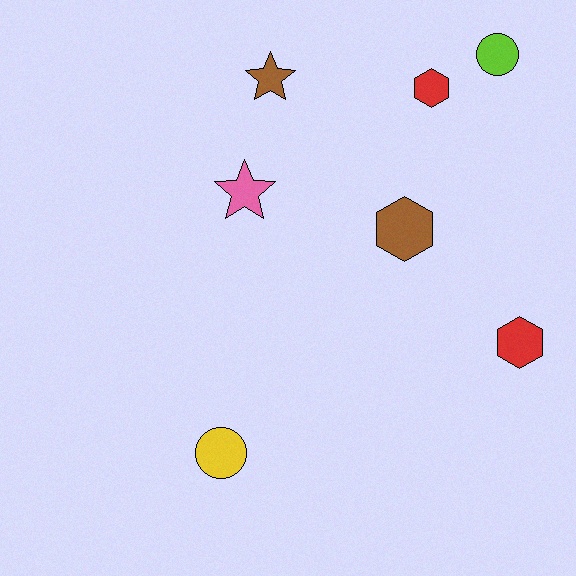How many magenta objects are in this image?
There are no magenta objects.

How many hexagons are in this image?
There are 3 hexagons.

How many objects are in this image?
There are 7 objects.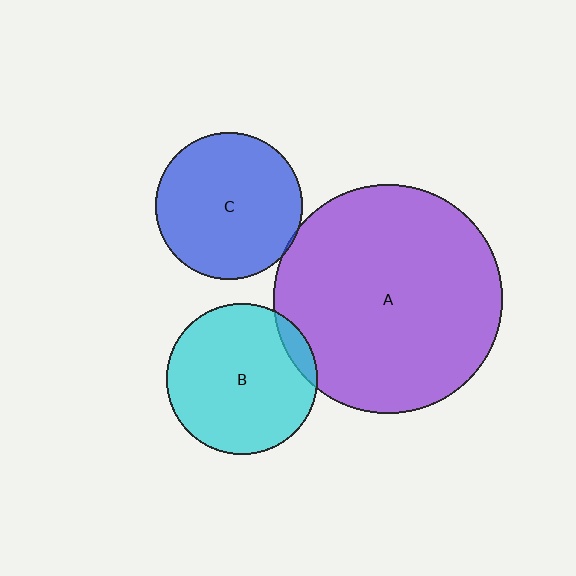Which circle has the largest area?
Circle A (purple).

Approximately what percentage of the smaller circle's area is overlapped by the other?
Approximately 5%.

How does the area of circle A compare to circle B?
Approximately 2.3 times.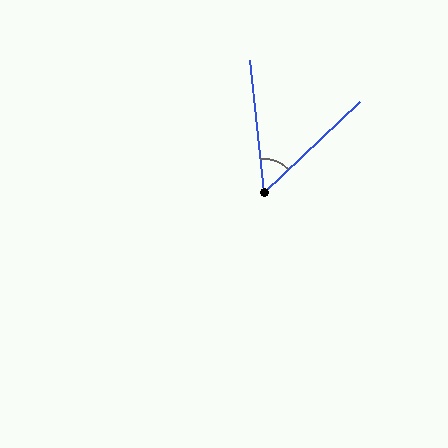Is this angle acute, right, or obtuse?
It is acute.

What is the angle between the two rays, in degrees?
Approximately 53 degrees.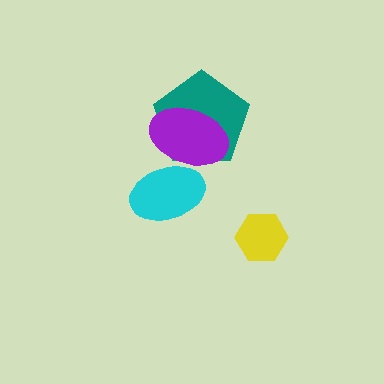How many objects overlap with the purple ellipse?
2 objects overlap with the purple ellipse.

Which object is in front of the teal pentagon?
The purple ellipse is in front of the teal pentagon.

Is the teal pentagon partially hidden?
Yes, it is partially covered by another shape.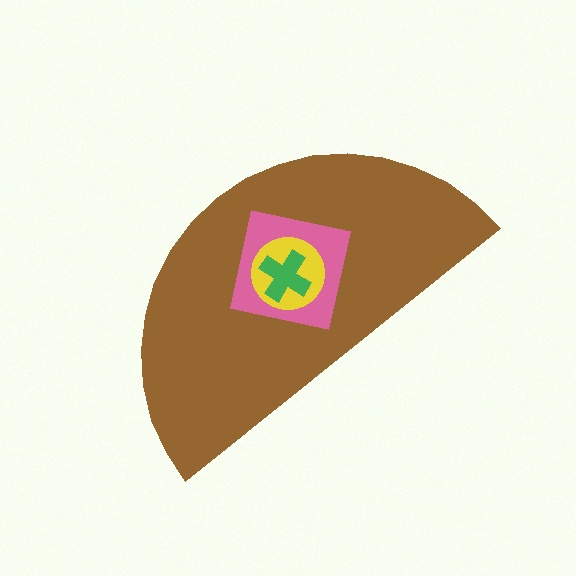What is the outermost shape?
The brown semicircle.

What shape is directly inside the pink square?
The yellow circle.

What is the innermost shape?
The green cross.